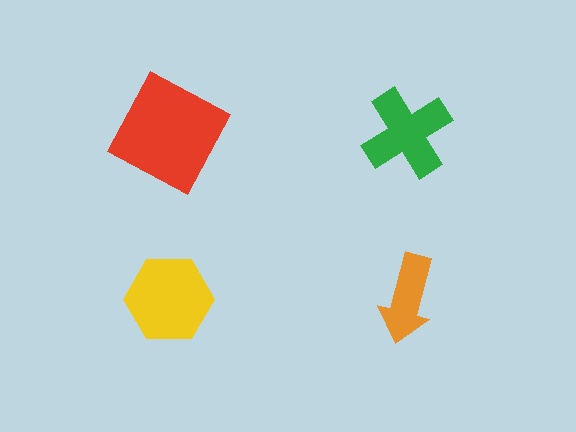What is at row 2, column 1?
A yellow hexagon.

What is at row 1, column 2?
A green cross.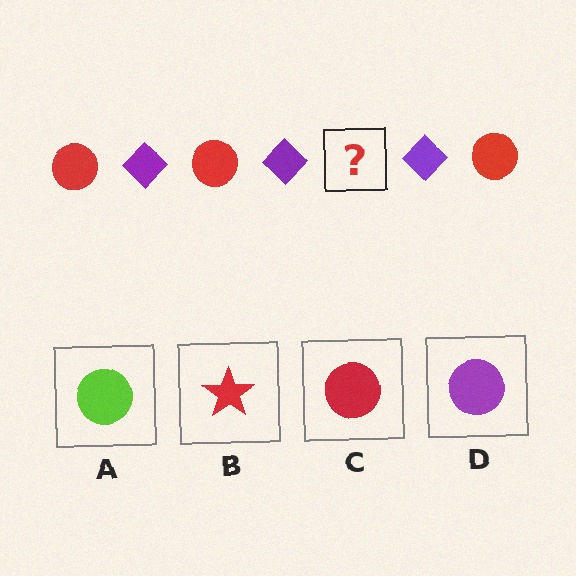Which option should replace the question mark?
Option C.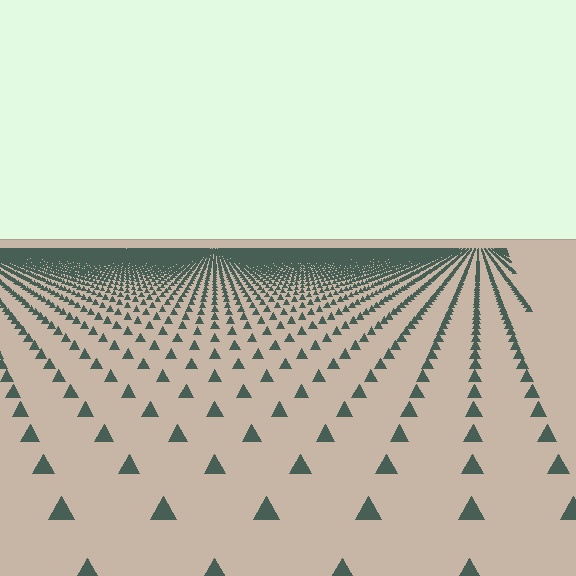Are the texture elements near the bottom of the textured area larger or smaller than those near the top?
Larger. Near the bottom, elements are closer to the viewer and appear at a bigger on-screen size.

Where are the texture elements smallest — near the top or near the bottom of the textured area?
Near the top.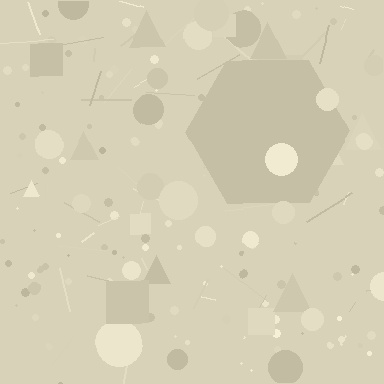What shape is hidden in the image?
A hexagon is hidden in the image.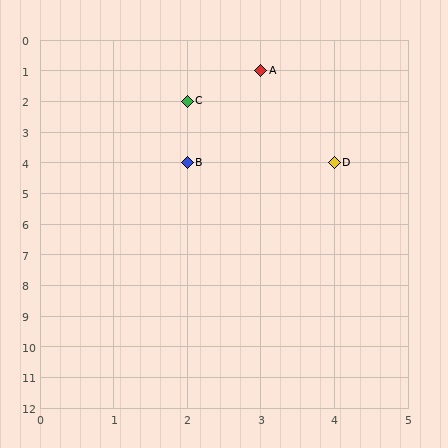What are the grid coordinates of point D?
Point D is at grid coordinates (4, 4).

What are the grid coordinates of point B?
Point B is at grid coordinates (2, 4).